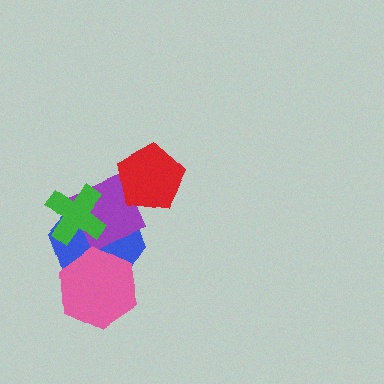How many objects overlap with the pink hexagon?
1 object overlaps with the pink hexagon.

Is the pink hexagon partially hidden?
No, no other shape covers it.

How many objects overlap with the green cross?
2 objects overlap with the green cross.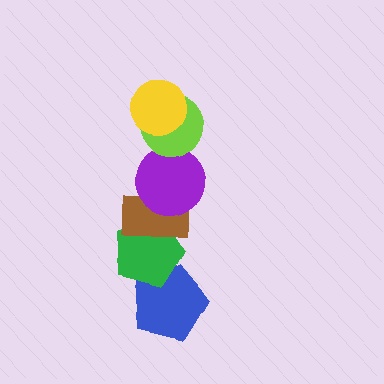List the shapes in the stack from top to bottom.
From top to bottom: the yellow circle, the lime circle, the purple circle, the brown rectangle, the green pentagon, the blue pentagon.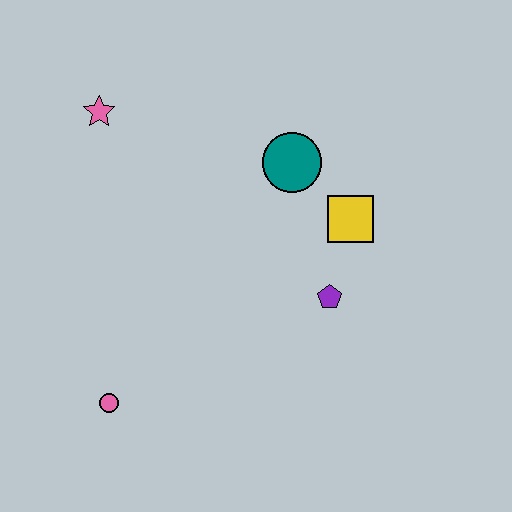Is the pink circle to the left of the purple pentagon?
Yes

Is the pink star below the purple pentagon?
No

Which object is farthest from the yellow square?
The pink circle is farthest from the yellow square.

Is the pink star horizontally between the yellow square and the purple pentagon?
No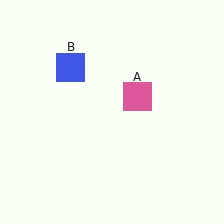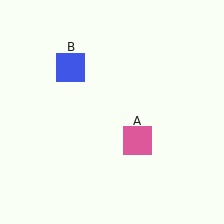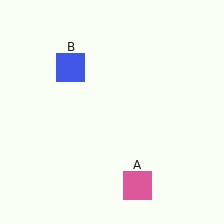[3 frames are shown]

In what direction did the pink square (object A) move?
The pink square (object A) moved down.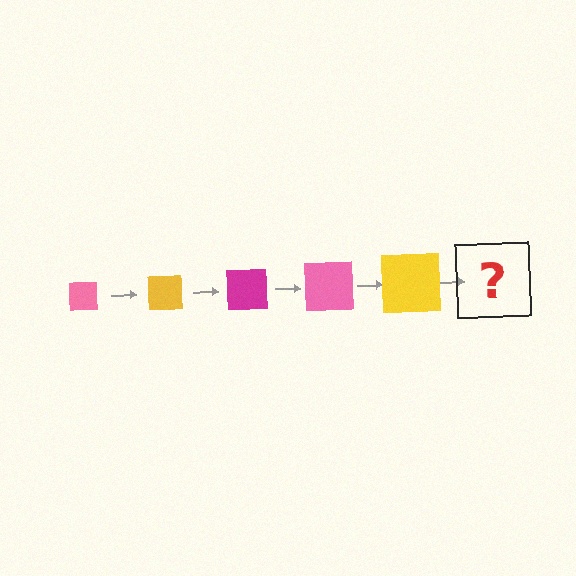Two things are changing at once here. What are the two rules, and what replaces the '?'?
The two rules are that the square grows larger each step and the color cycles through pink, yellow, and magenta. The '?' should be a magenta square, larger than the previous one.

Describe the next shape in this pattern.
It should be a magenta square, larger than the previous one.